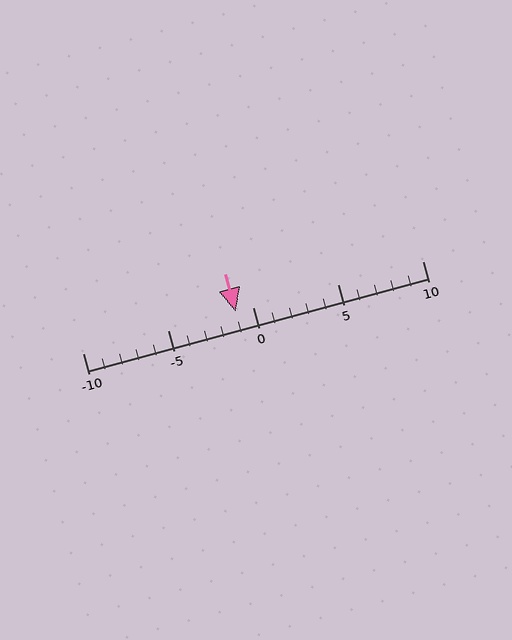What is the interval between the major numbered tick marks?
The major tick marks are spaced 5 units apart.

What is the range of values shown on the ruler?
The ruler shows values from -10 to 10.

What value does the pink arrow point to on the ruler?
The pink arrow points to approximately -1.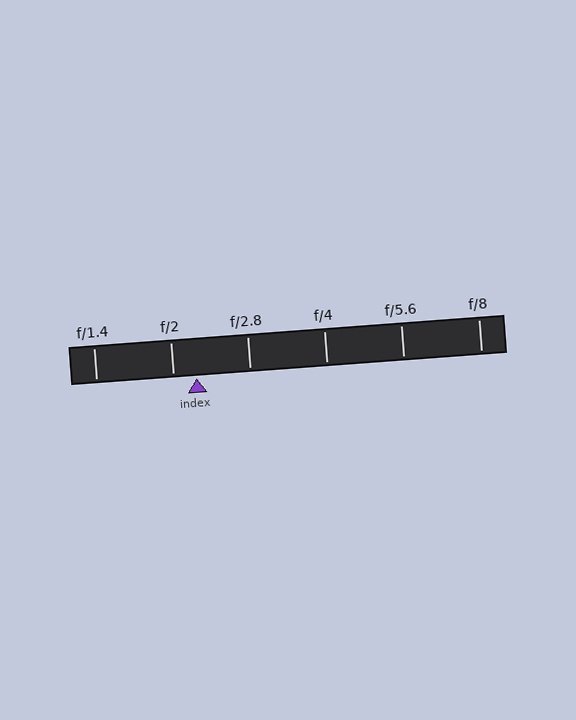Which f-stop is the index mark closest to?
The index mark is closest to f/2.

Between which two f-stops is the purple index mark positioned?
The index mark is between f/2 and f/2.8.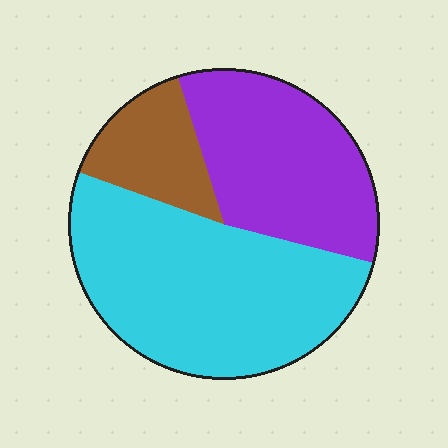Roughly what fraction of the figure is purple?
Purple takes up about one third (1/3) of the figure.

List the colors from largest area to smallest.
From largest to smallest: cyan, purple, brown.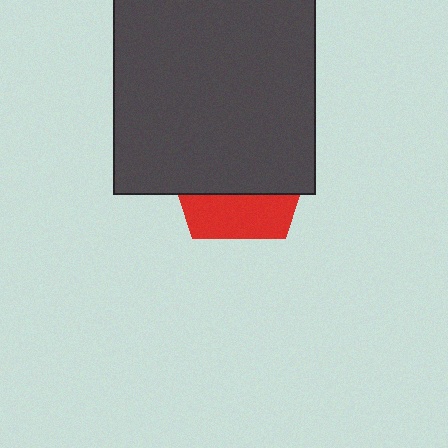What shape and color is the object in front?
The object in front is a dark gray square.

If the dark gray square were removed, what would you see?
You would see the complete red pentagon.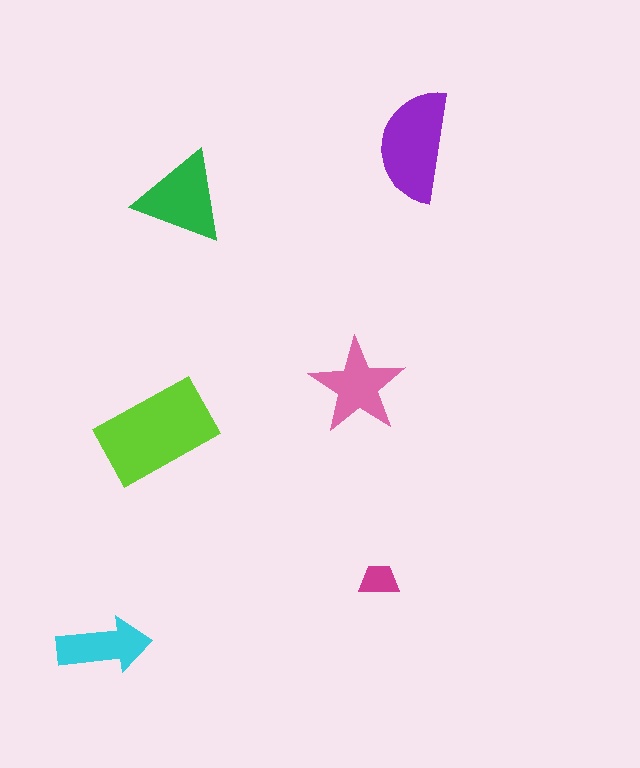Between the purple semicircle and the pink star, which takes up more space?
The purple semicircle.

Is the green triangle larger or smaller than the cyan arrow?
Larger.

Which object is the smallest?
The magenta trapezoid.